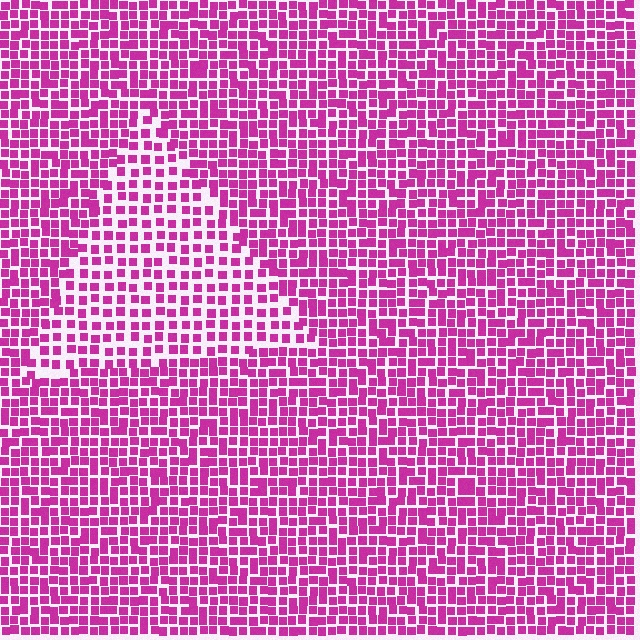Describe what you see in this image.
The image contains small magenta elements arranged at two different densities. A triangle-shaped region is visible where the elements are less densely packed than the surrounding area.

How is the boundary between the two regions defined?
The boundary is defined by a change in element density (approximately 1.6x ratio). All elements are the same color, size, and shape.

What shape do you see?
I see a triangle.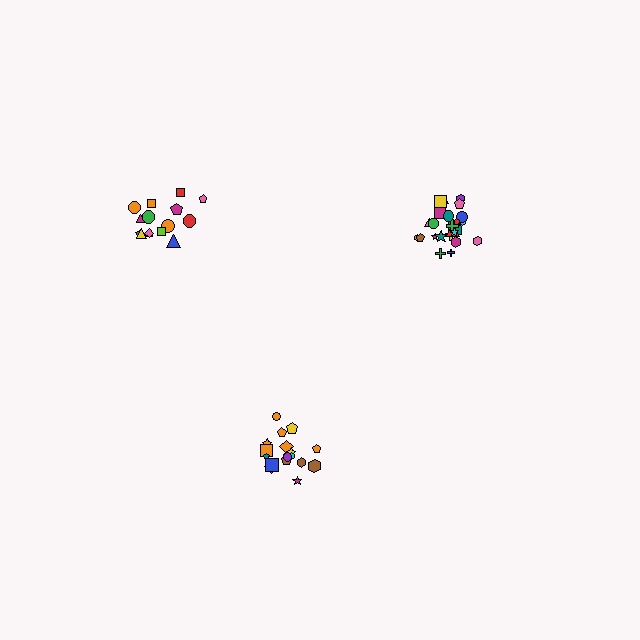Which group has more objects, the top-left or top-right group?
The top-right group.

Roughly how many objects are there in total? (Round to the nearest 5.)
Roughly 60 objects in total.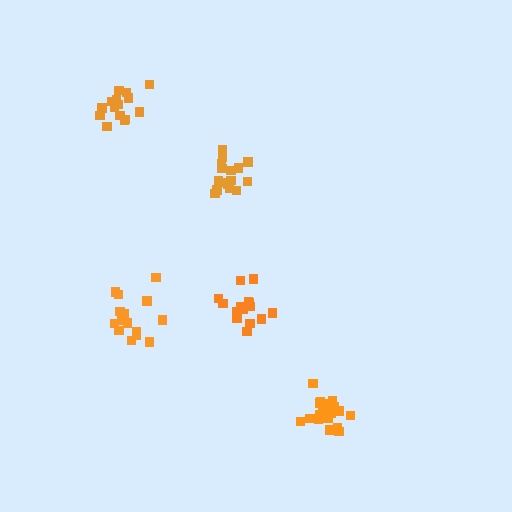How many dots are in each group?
Group 1: 16 dots, Group 2: 16 dots, Group 3: 19 dots, Group 4: 15 dots, Group 5: 16 dots (82 total).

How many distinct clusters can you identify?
There are 5 distinct clusters.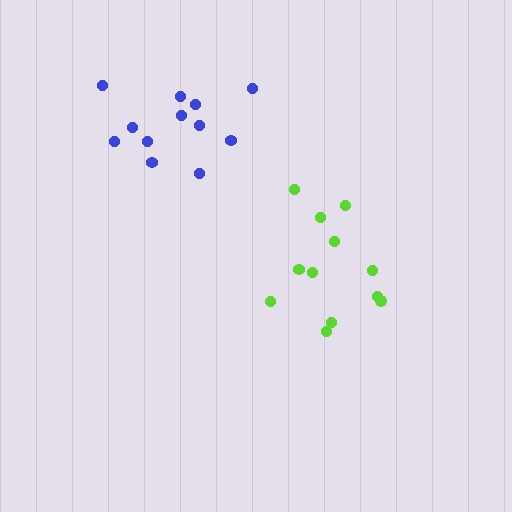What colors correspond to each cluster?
The clusters are colored: lime, blue.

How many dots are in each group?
Group 1: 12 dots, Group 2: 12 dots (24 total).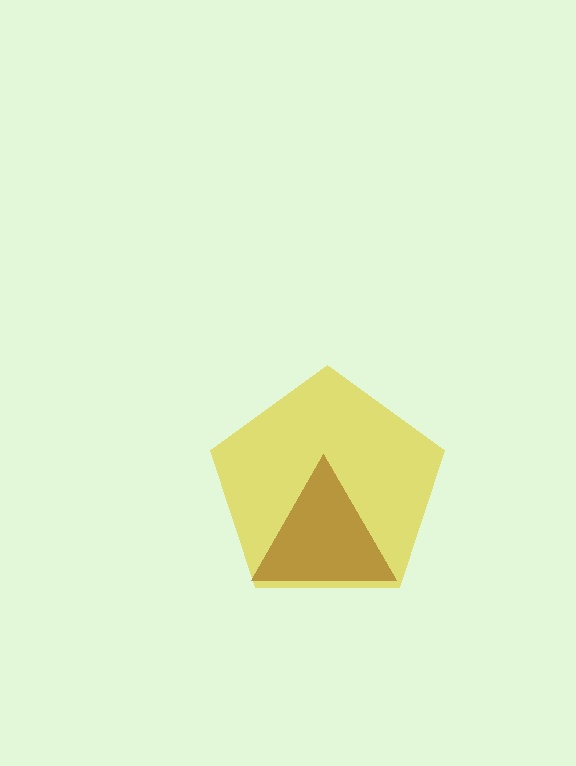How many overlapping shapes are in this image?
There are 2 overlapping shapes in the image.